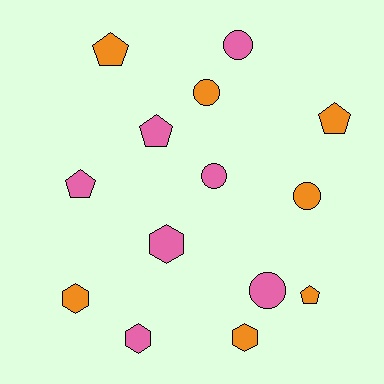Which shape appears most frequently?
Circle, with 5 objects.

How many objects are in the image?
There are 14 objects.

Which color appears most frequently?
Pink, with 7 objects.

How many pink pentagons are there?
There are 2 pink pentagons.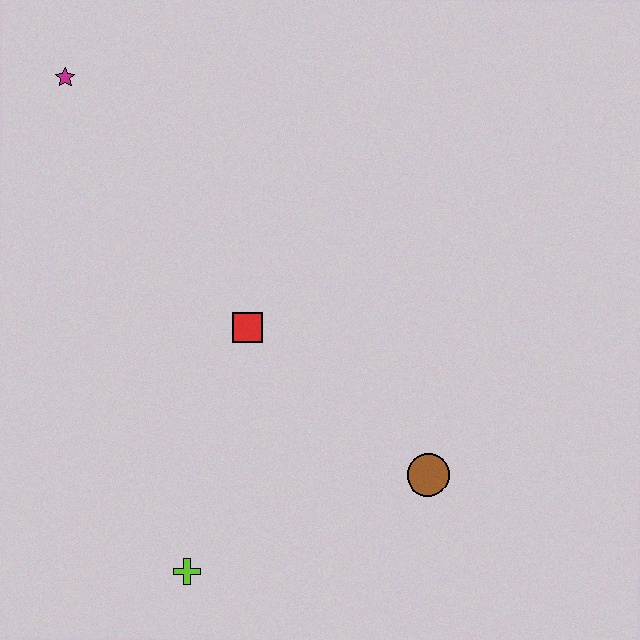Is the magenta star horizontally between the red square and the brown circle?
No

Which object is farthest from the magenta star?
The brown circle is farthest from the magenta star.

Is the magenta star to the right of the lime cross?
No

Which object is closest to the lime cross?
The red square is closest to the lime cross.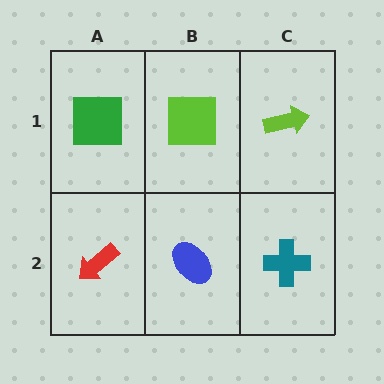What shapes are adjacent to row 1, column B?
A blue ellipse (row 2, column B), a green square (row 1, column A), a lime arrow (row 1, column C).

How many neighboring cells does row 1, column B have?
3.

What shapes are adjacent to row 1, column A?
A red arrow (row 2, column A), a lime square (row 1, column B).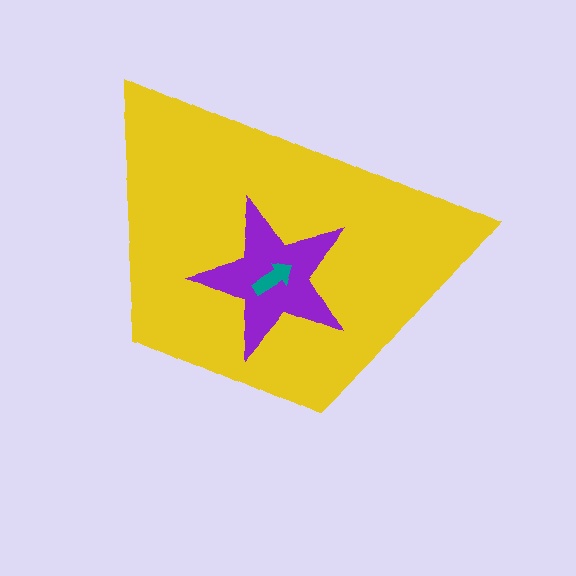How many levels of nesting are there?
3.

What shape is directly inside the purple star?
The teal arrow.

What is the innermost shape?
The teal arrow.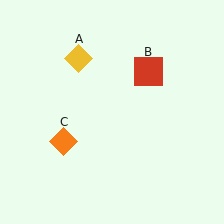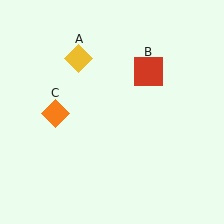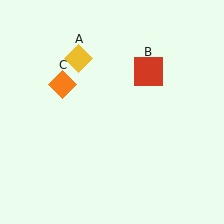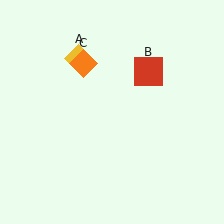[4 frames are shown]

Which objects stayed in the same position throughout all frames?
Yellow diamond (object A) and red square (object B) remained stationary.